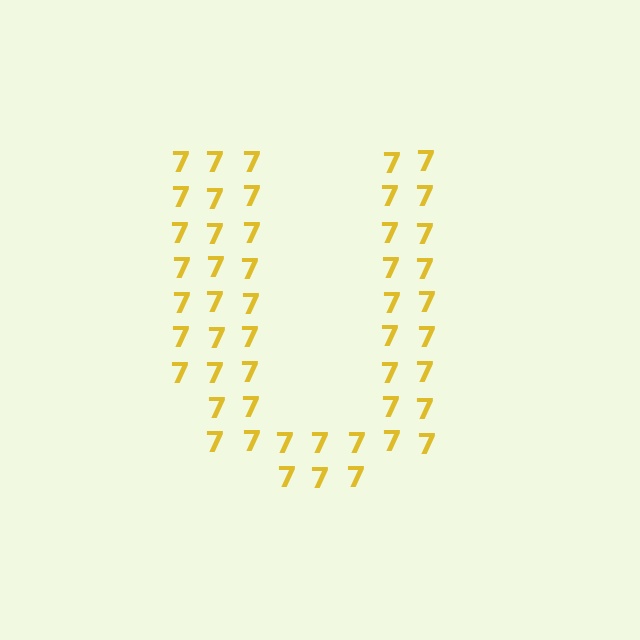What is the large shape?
The large shape is the letter U.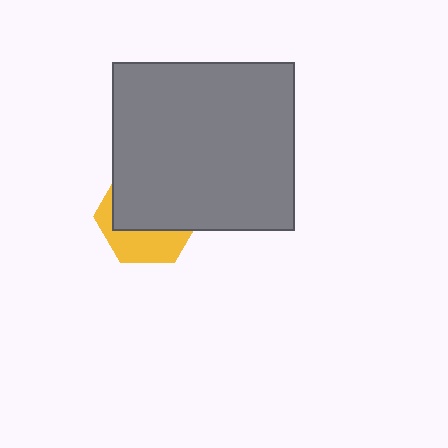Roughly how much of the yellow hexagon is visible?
A small part of it is visible (roughly 37%).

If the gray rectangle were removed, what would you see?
You would see the complete yellow hexagon.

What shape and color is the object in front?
The object in front is a gray rectangle.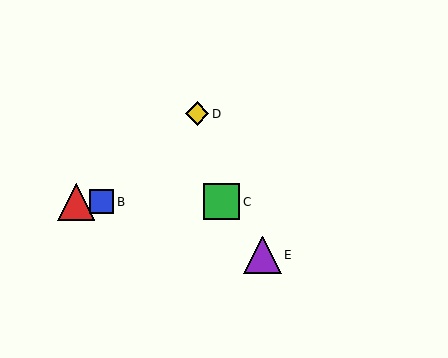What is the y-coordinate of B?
Object B is at y≈202.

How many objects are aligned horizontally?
3 objects (A, B, C) are aligned horizontally.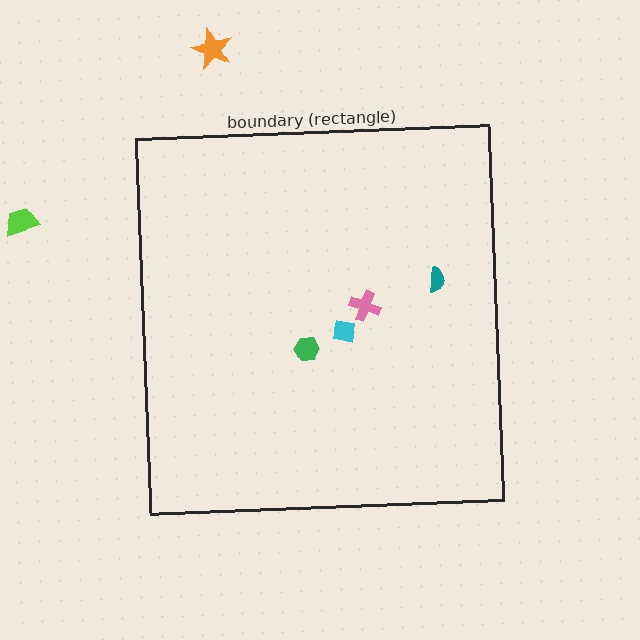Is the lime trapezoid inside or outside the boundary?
Outside.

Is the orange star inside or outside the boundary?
Outside.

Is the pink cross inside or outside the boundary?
Inside.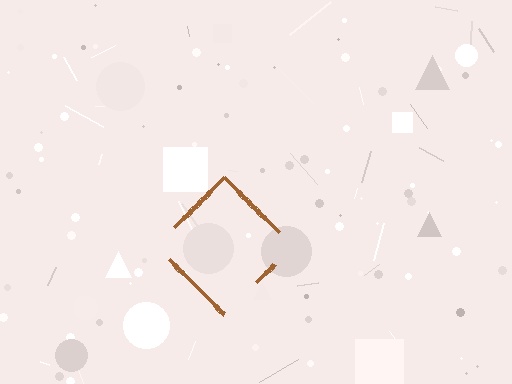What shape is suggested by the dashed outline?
The dashed outline suggests a diamond.